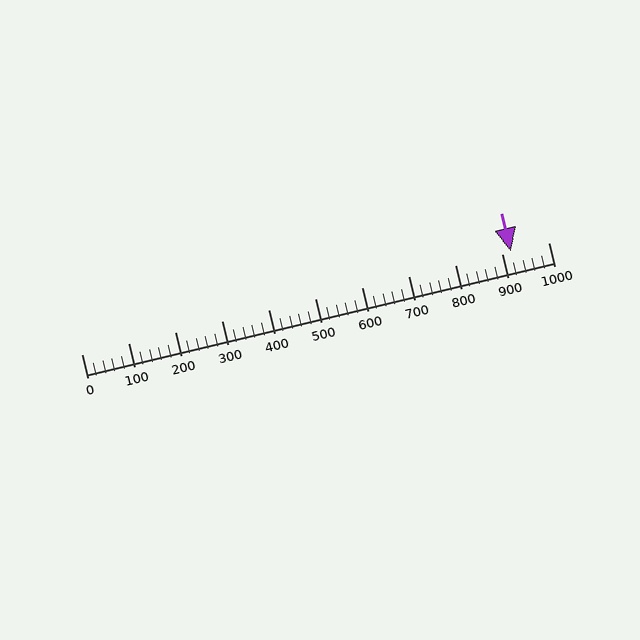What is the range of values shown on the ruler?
The ruler shows values from 0 to 1000.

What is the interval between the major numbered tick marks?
The major tick marks are spaced 100 units apart.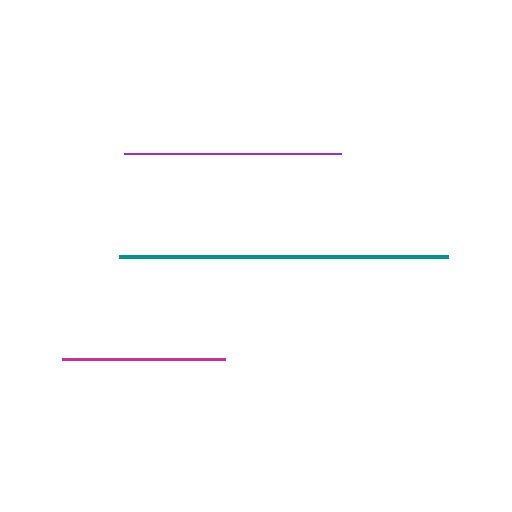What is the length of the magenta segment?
The magenta segment is approximately 162 pixels long.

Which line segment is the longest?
The teal line is the longest at approximately 330 pixels.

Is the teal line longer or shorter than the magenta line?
The teal line is longer than the magenta line.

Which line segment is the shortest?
The magenta line is the shortest at approximately 162 pixels.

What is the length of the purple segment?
The purple segment is approximately 217 pixels long.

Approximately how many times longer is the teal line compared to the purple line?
The teal line is approximately 1.5 times the length of the purple line.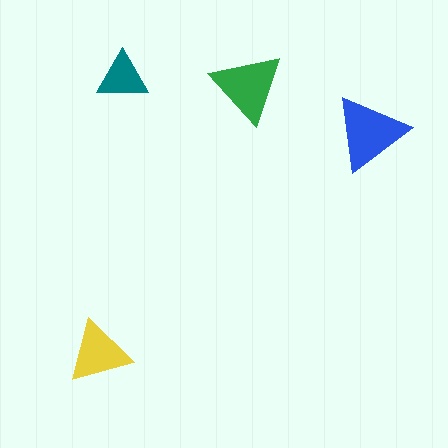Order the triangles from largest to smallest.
the blue one, the green one, the yellow one, the teal one.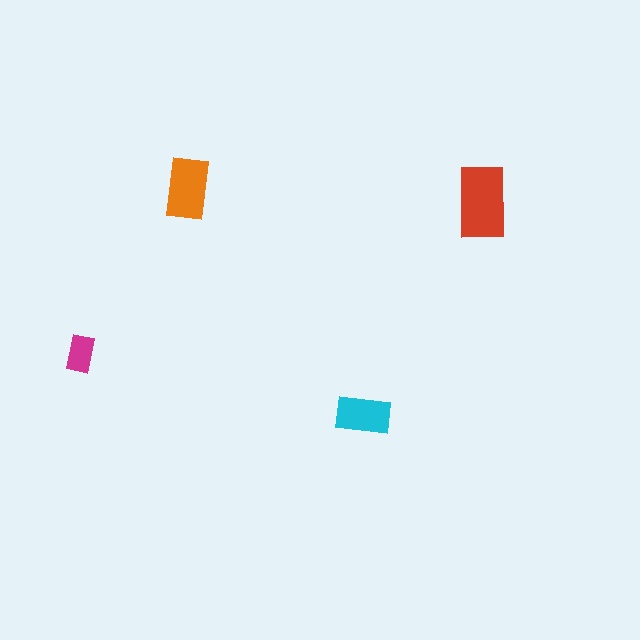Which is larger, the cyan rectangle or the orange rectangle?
The orange one.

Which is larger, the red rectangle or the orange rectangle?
The red one.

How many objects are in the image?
There are 4 objects in the image.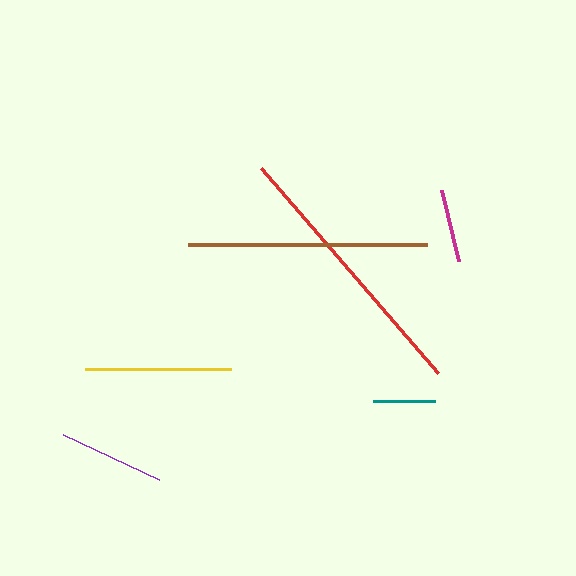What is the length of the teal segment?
The teal segment is approximately 62 pixels long.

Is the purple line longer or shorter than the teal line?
The purple line is longer than the teal line.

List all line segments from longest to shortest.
From longest to shortest: red, brown, yellow, purple, magenta, teal.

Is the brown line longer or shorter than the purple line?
The brown line is longer than the purple line.